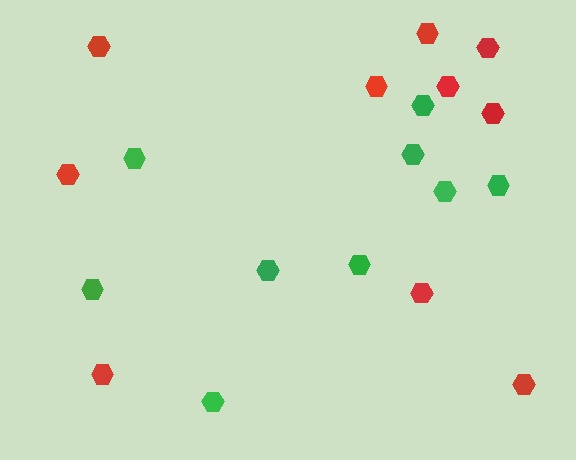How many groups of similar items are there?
There are 2 groups: one group of red hexagons (10) and one group of green hexagons (9).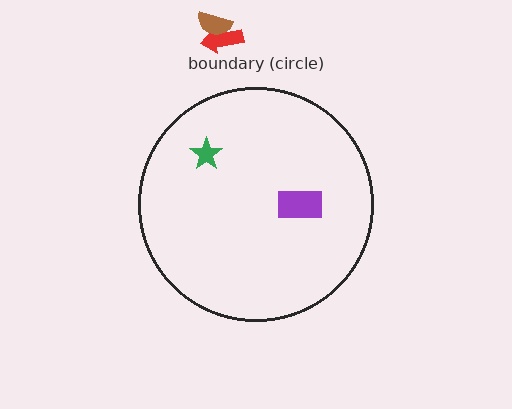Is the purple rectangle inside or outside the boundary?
Inside.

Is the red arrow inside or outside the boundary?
Outside.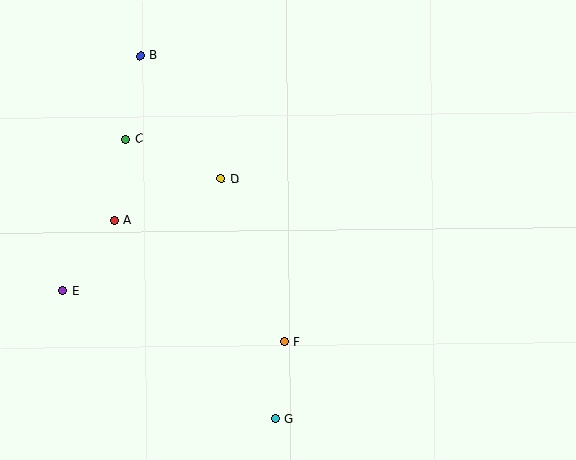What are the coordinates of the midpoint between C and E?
The midpoint between C and E is at (94, 215).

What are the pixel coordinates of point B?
Point B is at (140, 56).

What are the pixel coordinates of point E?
Point E is at (62, 291).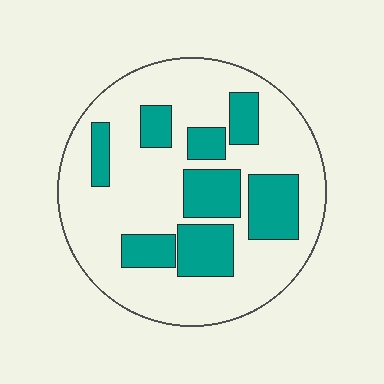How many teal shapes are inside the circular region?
8.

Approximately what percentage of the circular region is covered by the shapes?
Approximately 30%.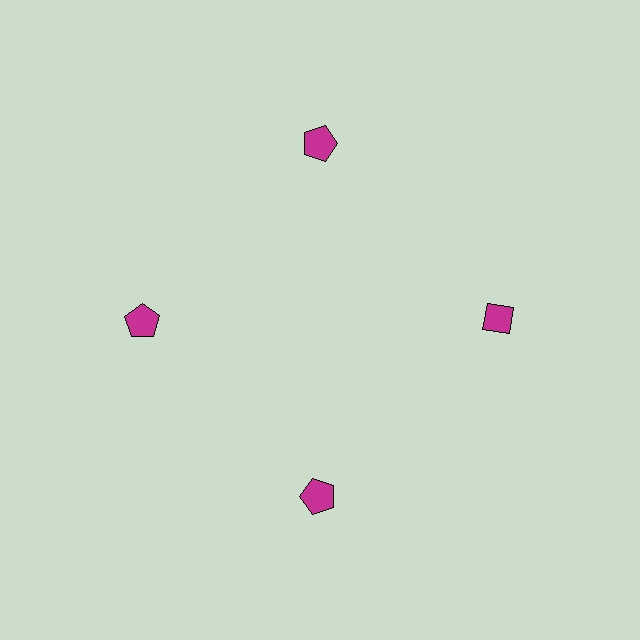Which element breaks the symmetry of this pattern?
The magenta diamond at roughly the 3 o'clock position breaks the symmetry. All other shapes are magenta pentagons.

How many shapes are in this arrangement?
There are 4 shapes arranged in a ring pattern.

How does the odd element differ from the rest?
It has a different shape: diamond instead of pentagon.